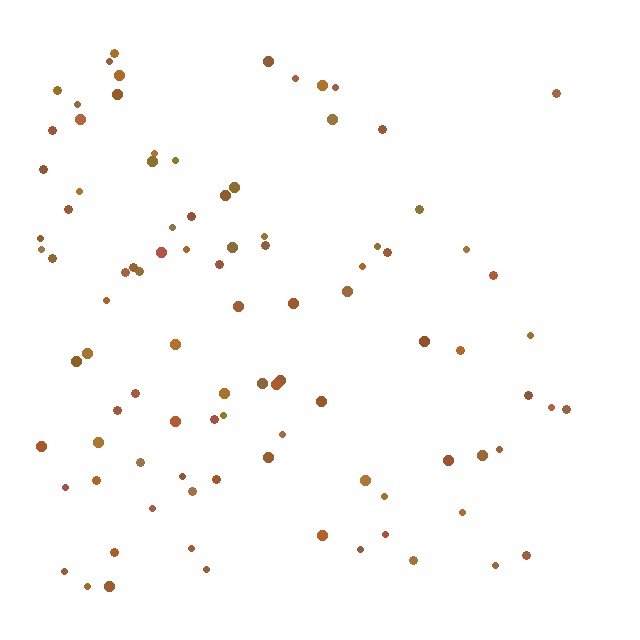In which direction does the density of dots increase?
From right to left, with the left side densest.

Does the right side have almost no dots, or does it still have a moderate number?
Still a moderate number, just noticeably fewer than the left.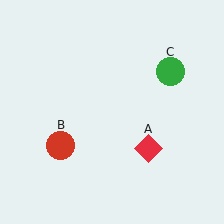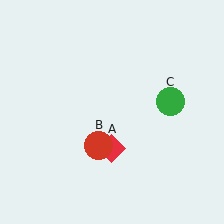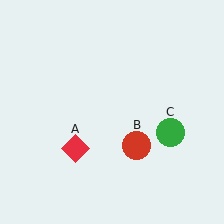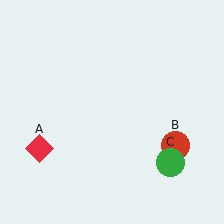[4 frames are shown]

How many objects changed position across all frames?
3 objects changed position: red diamond (object A), red circle (object B), green circle (object C).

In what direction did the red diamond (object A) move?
The red diamond (object A) moved left.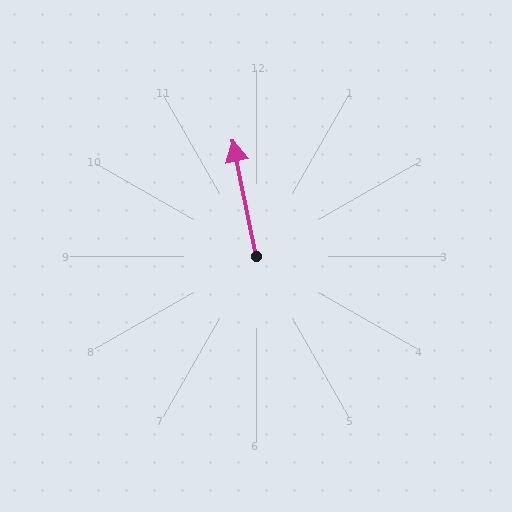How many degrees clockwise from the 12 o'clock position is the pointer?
Approximately 349 degrees.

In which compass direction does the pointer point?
North.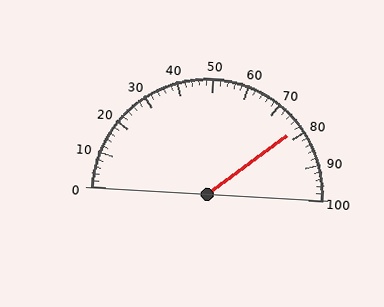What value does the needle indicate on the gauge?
The needle indicates approximately 78.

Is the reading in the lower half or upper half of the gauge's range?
The reading is in the upper half of the range (0 to 100).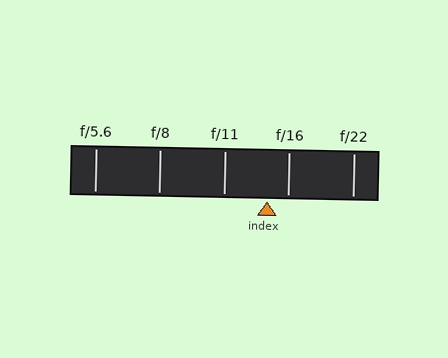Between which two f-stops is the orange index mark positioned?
The index mark is between f/11 and f/16.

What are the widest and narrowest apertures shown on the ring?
The widest aperture shown is f/5.6 and the narrowest is f/22.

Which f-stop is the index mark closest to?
The index mark is closest to f/16.